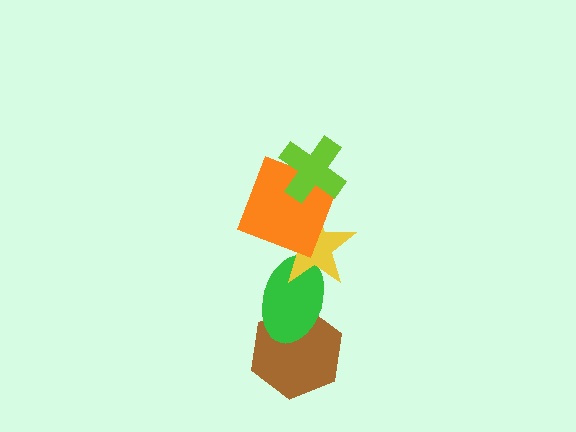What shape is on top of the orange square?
The lime cross is on top of the orange square.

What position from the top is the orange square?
The orange square is 2nd from the top.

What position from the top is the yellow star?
The yellow star is 3rd from the top.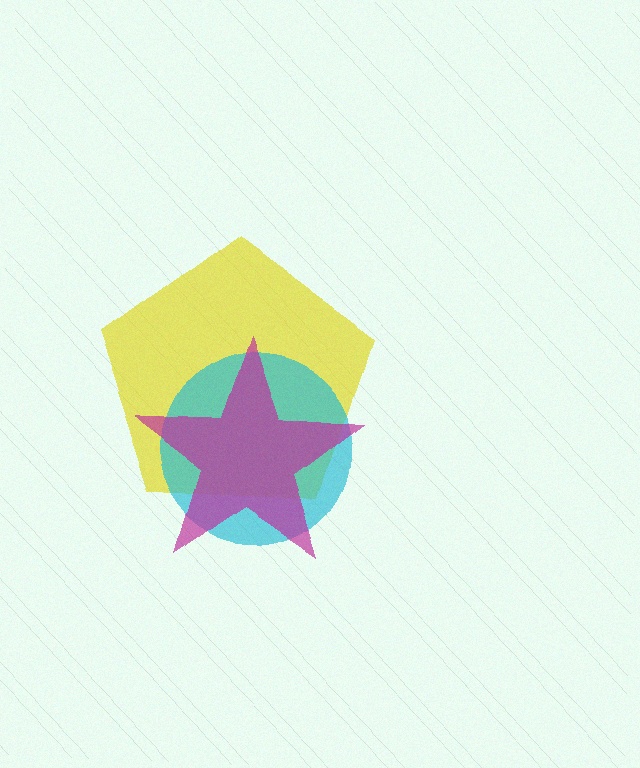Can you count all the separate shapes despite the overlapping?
Yes, there are 3 separate shapes.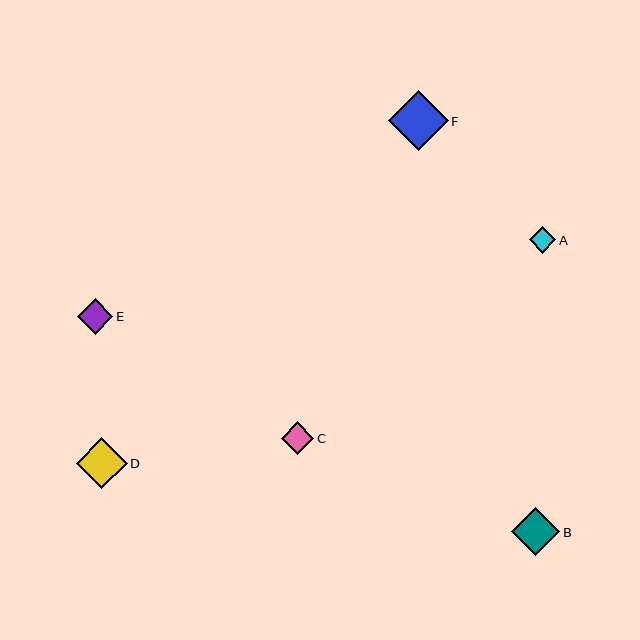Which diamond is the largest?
Diamond F is the largest with a size of approximately 60 pixels.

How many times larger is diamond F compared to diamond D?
Diamond F is approximately 1.2 times the size of diamond D.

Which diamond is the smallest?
Diamond A is the smallest with a size of approximately 27 pixels.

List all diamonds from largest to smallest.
From largest to smallest: F, D, B, E, C, A.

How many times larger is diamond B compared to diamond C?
Diamond B is approximately 1.5 times the size of diamond C.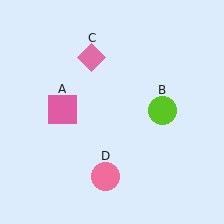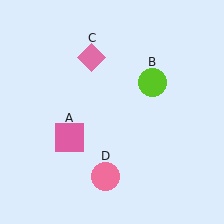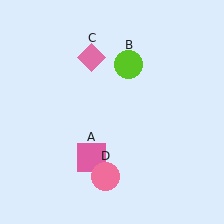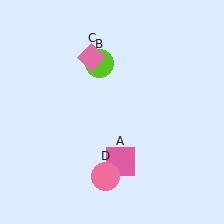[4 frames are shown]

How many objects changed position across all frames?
2 objects changed position: pink square (object A), lime circle (object B).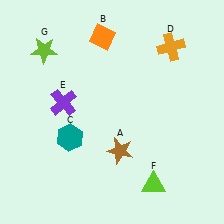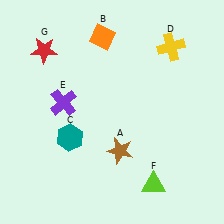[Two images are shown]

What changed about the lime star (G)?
In Image 1, G is lime. In Image 2, it changed to red.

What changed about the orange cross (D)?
In Image 1, D is orange. In Image 2, it changed to yellow.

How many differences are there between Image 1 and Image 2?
There are 2 differences between the two images.